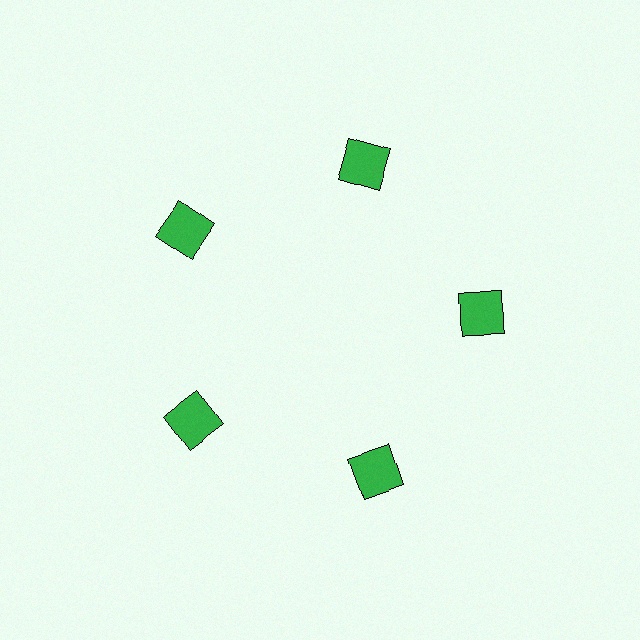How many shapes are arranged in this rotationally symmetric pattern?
There are 5 shapes, arranged in 5 groups of 1.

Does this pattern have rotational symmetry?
Yes, this pattern has 5-fold rotational symmetry. It looks the same after rotating 72 degrees around the center.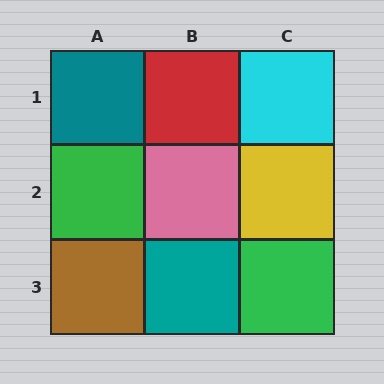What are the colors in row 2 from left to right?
Green, pink, yellow.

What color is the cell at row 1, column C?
Cyan.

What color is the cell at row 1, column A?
Teal.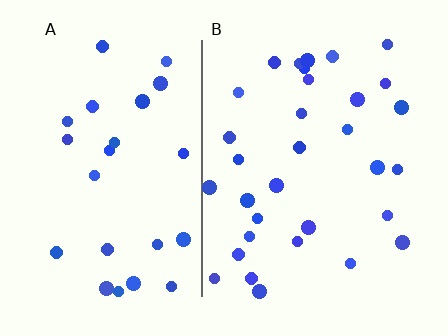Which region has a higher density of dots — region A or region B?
B (the right).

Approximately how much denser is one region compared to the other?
Approximately 1.3× — region B over region A.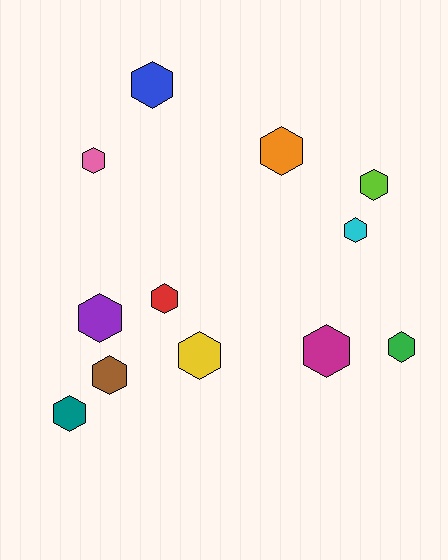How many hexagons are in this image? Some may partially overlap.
There are 12 hexagons.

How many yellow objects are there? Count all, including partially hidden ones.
There is 1 yellow object.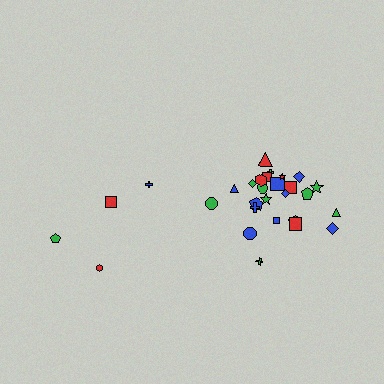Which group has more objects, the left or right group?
The right group.